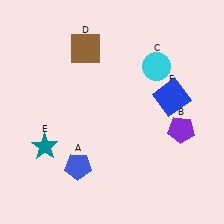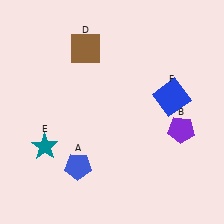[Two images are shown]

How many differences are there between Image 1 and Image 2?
There is 1 difference between the two images.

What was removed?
The cyan circle (C) was removed in Image 2.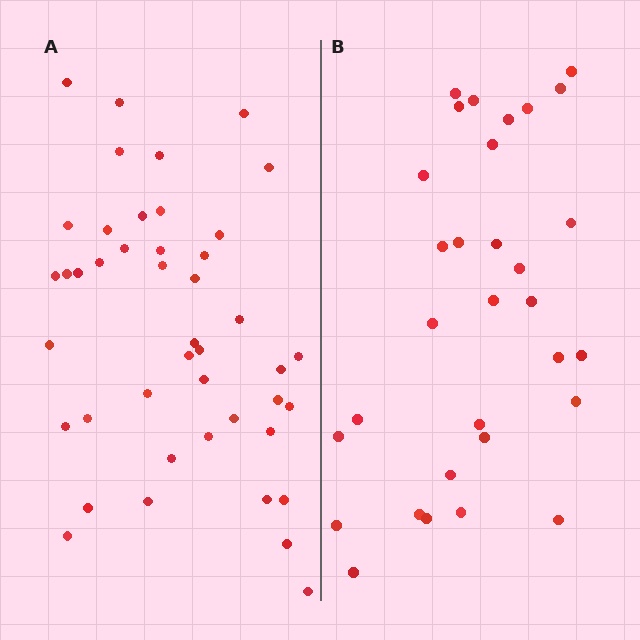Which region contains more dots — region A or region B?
Region A (the left region) has more dots.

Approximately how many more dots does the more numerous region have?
Region A has approximately 15 more dots than region B.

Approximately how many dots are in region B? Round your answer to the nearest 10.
About 30 dots. (The exact count is 31, which rounds to 30.)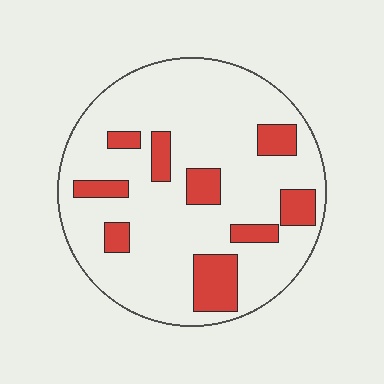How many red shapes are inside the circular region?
9.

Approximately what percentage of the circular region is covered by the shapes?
Approximately 20%.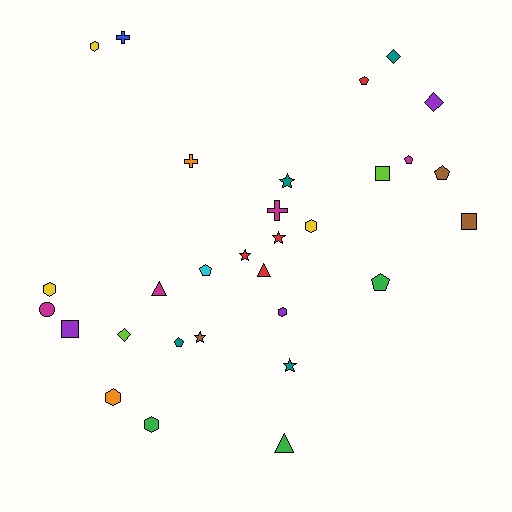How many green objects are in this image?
There are 3 green objects.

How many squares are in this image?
There are 3 squares.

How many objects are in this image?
There are 30 objects.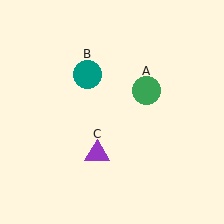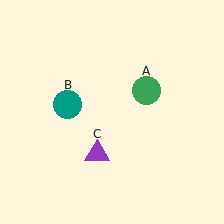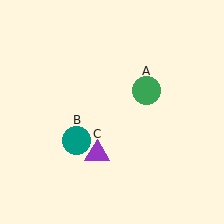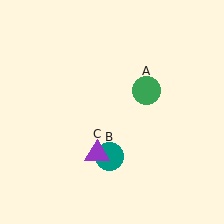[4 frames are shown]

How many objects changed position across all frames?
1 object changed position: teal circle (object B).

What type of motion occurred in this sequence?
The teal circle (object B) rotated counterclockwise around the center of the scene.